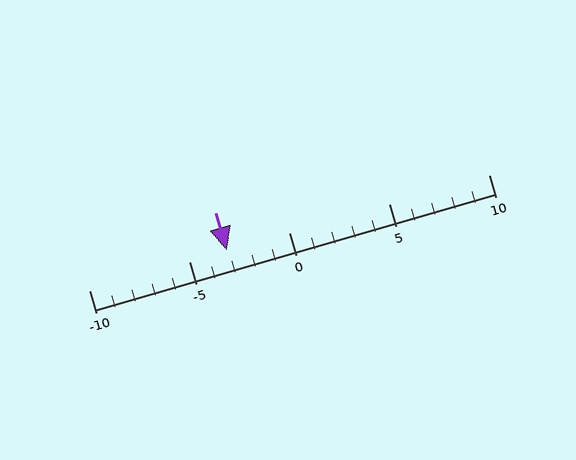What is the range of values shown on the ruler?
The ruler shows values from -10 to 10.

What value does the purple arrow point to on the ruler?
The purple arrow points to approximately -3.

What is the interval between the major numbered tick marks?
The major tick marks are spaced 5 units apart.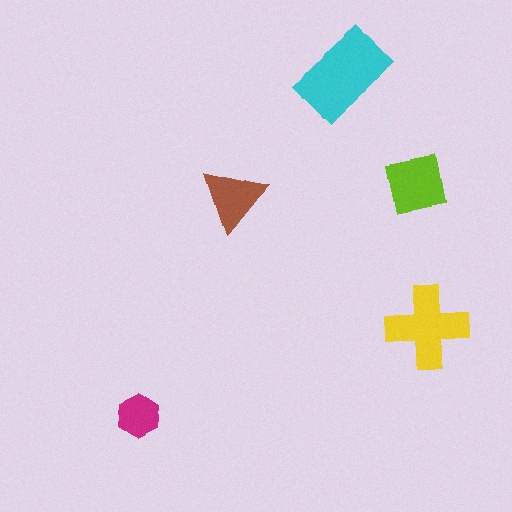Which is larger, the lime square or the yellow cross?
The yellow cross.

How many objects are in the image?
There are 5 objects in the image.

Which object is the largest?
The cyan rectangle.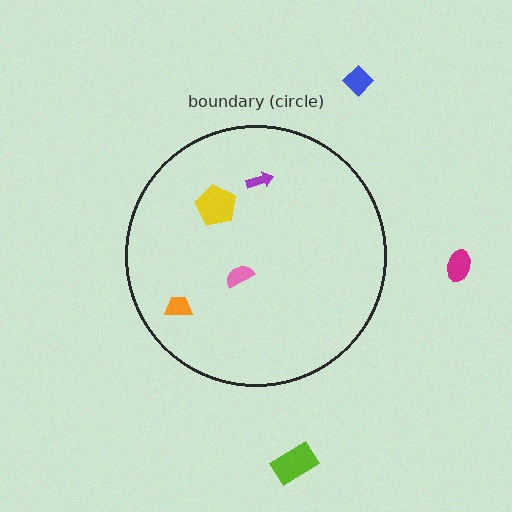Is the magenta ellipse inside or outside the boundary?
Outside.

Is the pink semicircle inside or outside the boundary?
Inside.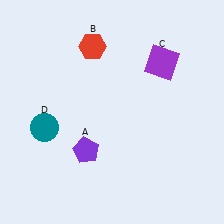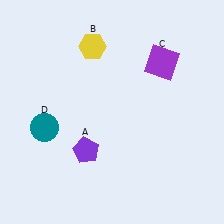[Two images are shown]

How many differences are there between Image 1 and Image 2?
There is 1 difference between the two images.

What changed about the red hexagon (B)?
In Image 1, B is red. In Image 2, it changed to yellow.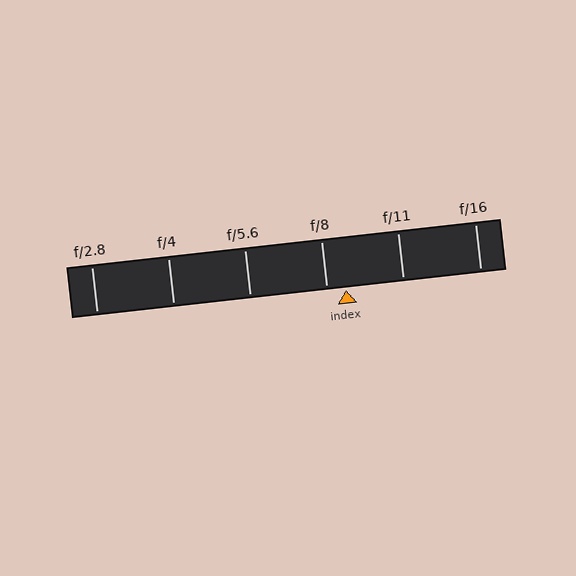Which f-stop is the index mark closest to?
The index mark is closest to f/8.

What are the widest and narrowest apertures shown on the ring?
The widest aperture shown is f/2.8 and the narrowest is f/16.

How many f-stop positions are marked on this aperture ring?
There are 6 f-stop positions marked.